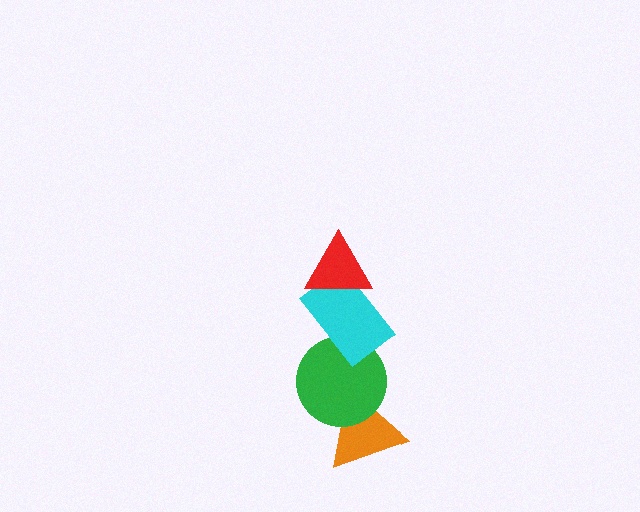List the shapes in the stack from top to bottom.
From top to bottom: the red triangle, the cyan rectangle, the green circle, the orange triangle.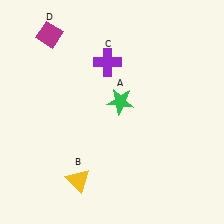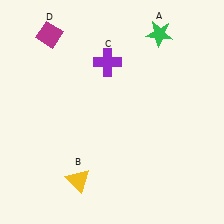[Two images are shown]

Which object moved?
The green star (A) moved up.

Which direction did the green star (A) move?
The green star (A) moved up.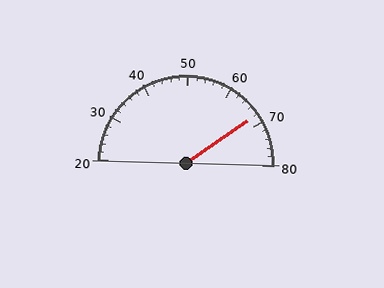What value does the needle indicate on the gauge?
The needle indicates approximately 68.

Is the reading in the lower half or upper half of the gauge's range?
The reading is in the upper half of the range (20 to 80).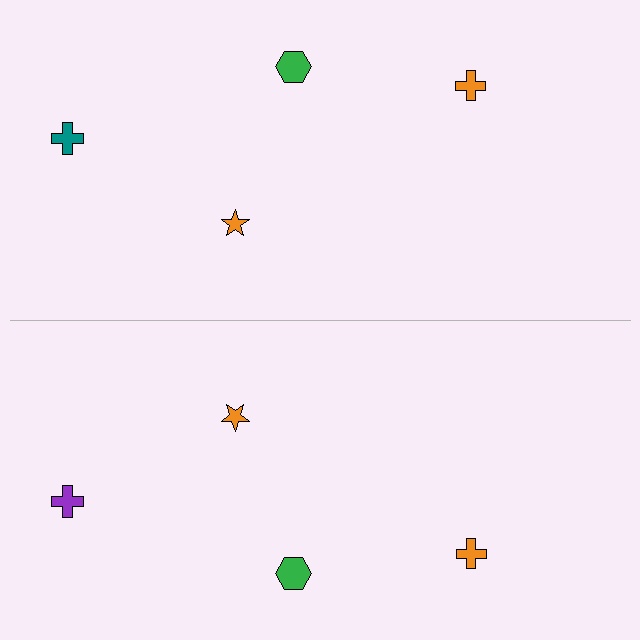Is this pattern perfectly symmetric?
No, the pattern is not perfectly symmetric. The purple cross on the bottom side breaks the symmetry — its mirror counterpart is teal.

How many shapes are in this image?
There are 8 shapes in this image.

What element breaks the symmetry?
The purple cross on the bottom side breaks the symmetry — its mirror counterpart is teal.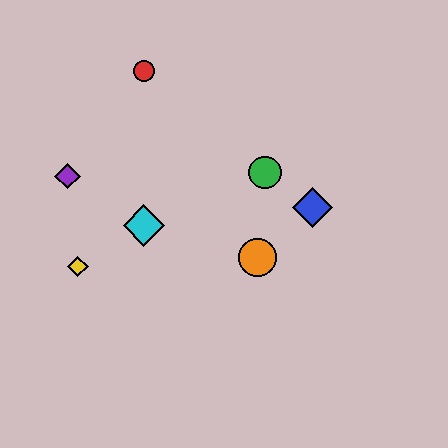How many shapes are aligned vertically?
2 shapes (the red circle, the cyan diamond) are aligned vertically.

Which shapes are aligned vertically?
The red circle, the cyan diamond are aligned vertically.